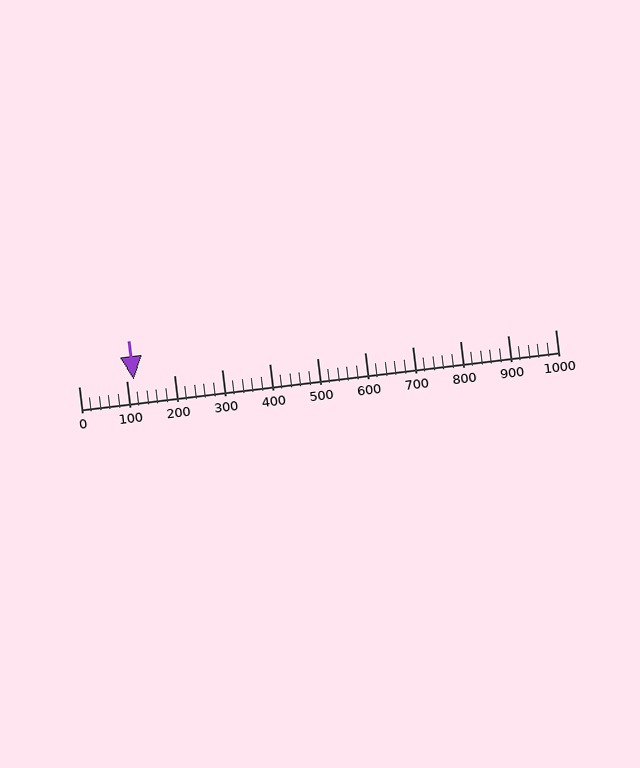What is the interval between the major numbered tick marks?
The major tick marks are spaced 100 units apart.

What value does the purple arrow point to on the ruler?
The purple arrow points to approximately 115.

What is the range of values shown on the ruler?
The ruler shows values from 0 to 1000.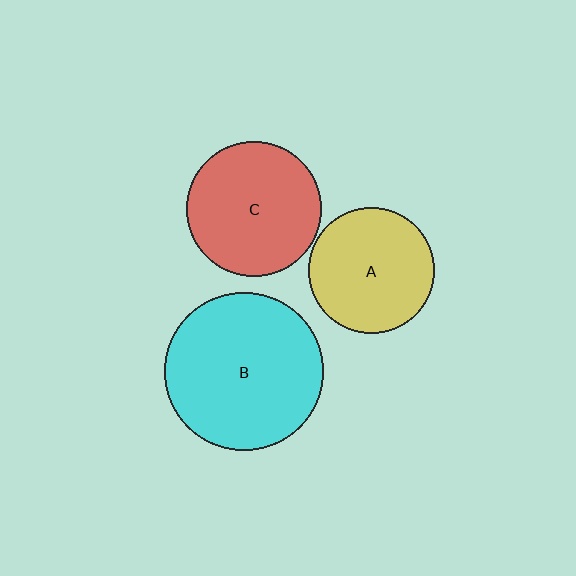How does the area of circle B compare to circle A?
Approximately 1.6 times.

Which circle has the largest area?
Circle B (cyan).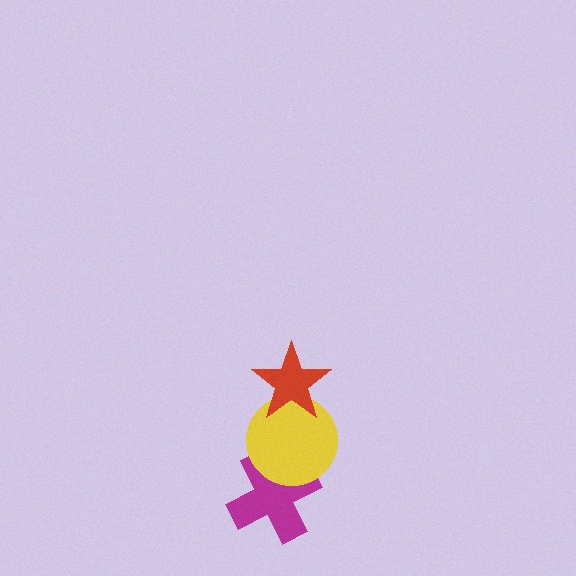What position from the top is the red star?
The red star is 1st from the top.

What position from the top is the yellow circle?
The yellow circle is 2nd from the top.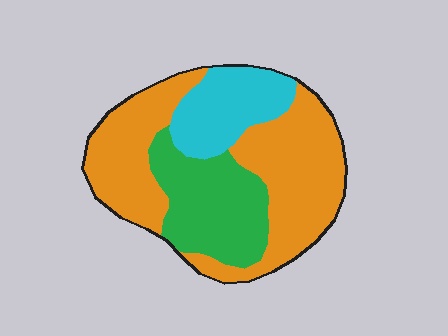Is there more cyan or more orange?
Orange.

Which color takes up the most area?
Orange, at roughly 55%.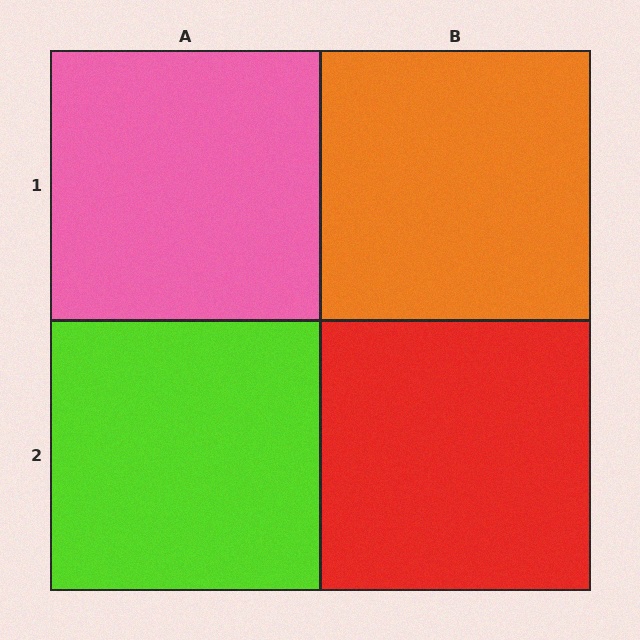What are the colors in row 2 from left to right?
Lime, red.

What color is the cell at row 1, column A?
Pink.